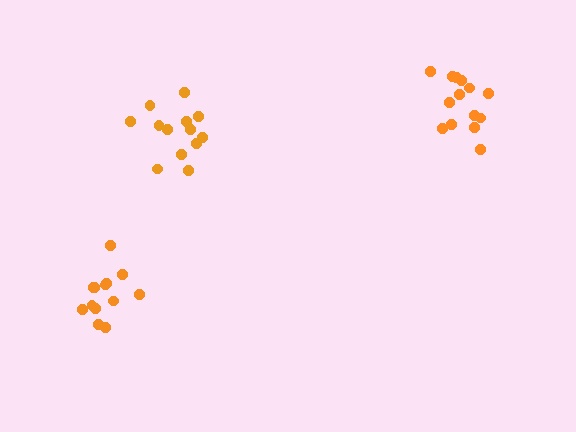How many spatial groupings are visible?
There are 3 spatial groupings.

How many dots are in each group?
Group 1: 14 dots, Group 2: 13 dots, Group 3: 13 dots (40 total).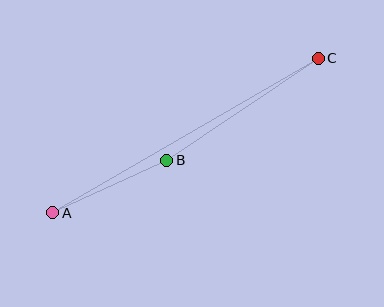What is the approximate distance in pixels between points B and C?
The distance between B and C is approximately 183 pixels.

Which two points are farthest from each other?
Points A and C are farthest from each other.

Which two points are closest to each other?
Points A and B are closest to each other.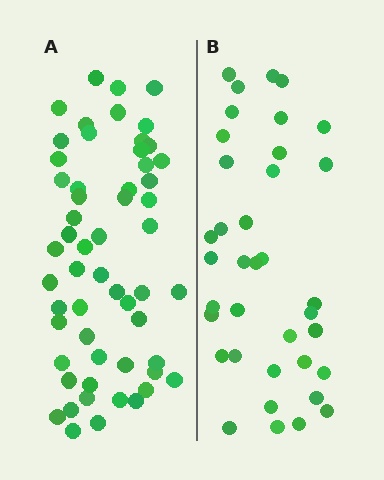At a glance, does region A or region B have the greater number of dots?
Region A (the left region) has more dots.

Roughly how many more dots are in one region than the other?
Region A has approximately 20 more dots than region B.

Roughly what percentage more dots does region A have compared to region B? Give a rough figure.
About 50% more.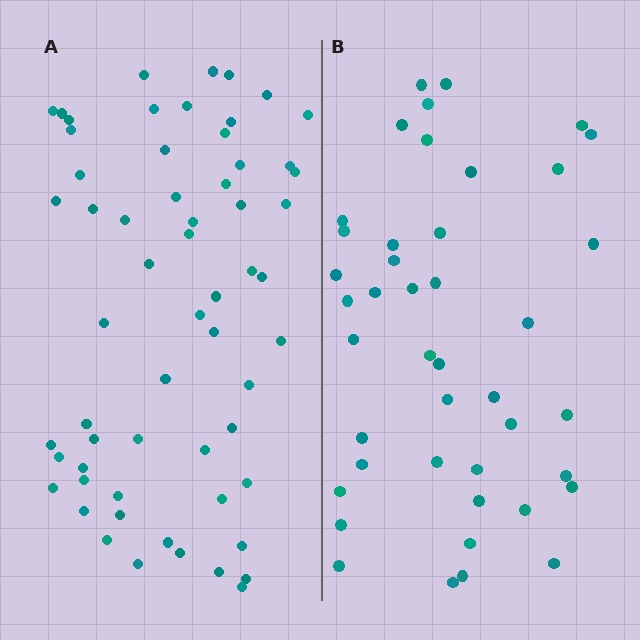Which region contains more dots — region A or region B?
Region A (the left region) has more dots.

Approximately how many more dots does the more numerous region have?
Region A has approximately 15 more dots than region B.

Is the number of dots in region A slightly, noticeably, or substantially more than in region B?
Region A has noticeably more, but not dramatically so. The ratio is roughly 1.4 to 1.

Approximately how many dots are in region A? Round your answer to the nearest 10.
About 60 dots.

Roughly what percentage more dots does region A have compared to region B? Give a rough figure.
About 40% more.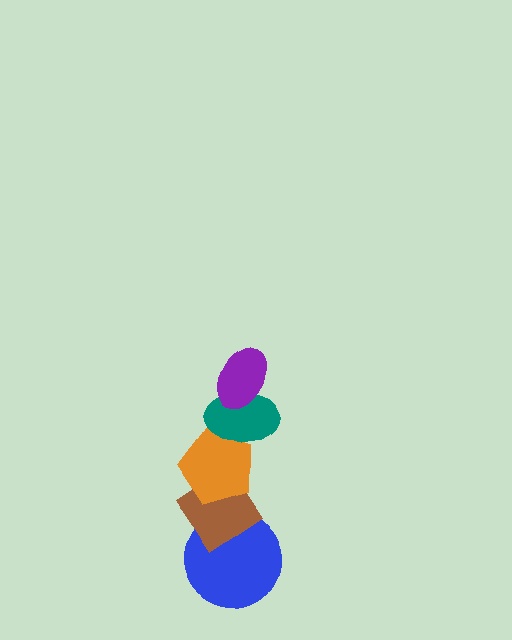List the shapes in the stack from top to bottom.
From top to bottom: the purple ellipse, the teal ellipse, the orange pentagon, the brown diamond, the blue circle.